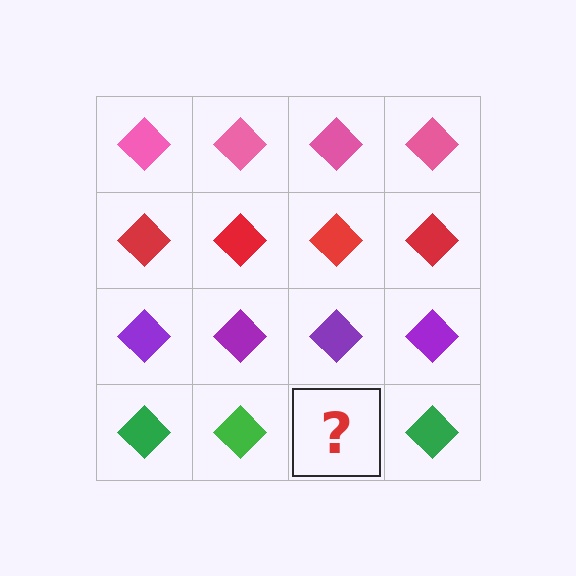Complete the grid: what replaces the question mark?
The question mark should be replaced with a green diamond.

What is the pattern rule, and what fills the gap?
The rule is that each row has a consistent color. The gap should be filled with a green diamond.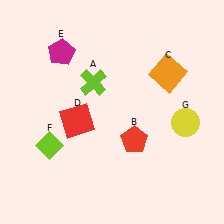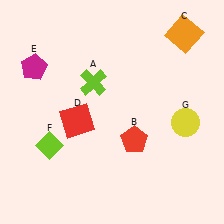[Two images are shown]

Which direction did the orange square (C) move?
The orange square (C) moved up.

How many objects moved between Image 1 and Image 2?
2 objects moved between the two images.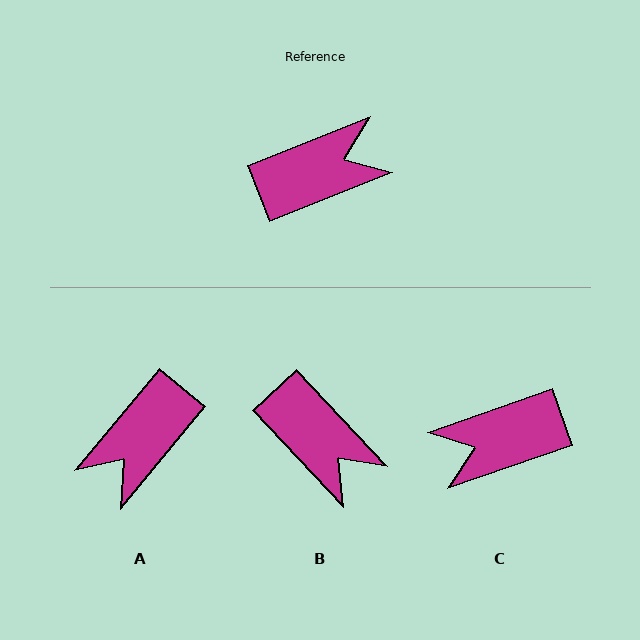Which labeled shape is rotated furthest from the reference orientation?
C, about 178 degrees away.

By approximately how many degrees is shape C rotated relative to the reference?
Approximately 178 degrees counter-clockwise.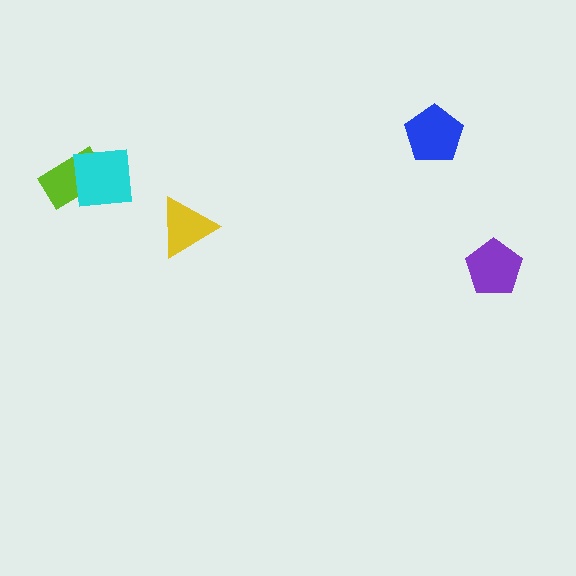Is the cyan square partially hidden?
No, no other shape covers it.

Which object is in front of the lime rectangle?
The cyan square is in front of the lime rectangle.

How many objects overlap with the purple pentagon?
0 objects overlap with the purple pentagon.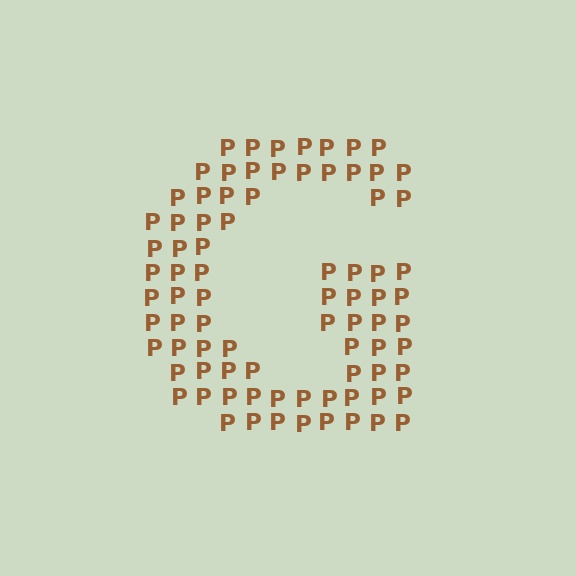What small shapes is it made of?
It is made of small letter P's.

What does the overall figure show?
The overall figure shows the letter G.